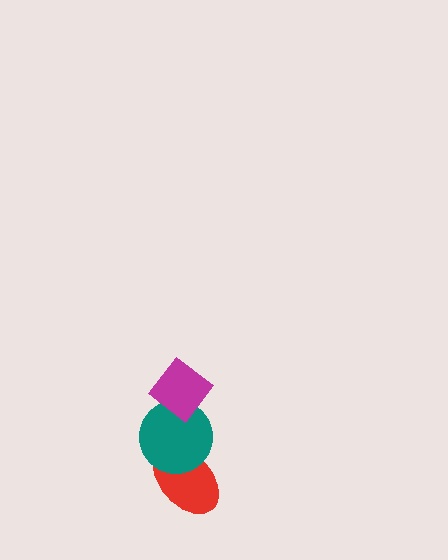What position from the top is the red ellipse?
The red ellipse is 3rd from the top.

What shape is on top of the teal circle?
The magenta diamond is on top of the teal circle.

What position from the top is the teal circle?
The teal circle is 2nd from the top.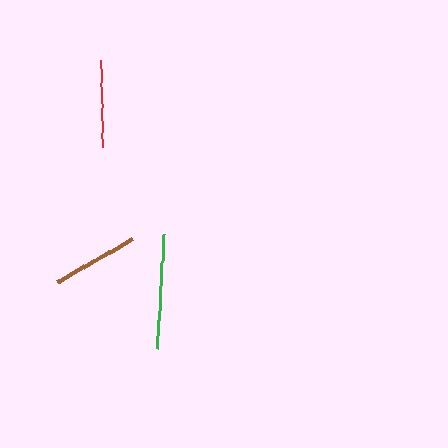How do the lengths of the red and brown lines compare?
The red and brown lines are approximately the same length.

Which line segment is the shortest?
The brown line is the shortest at approximately 87 pixels.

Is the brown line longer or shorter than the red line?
The red line is longer than the brown line.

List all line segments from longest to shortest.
From longest to shortest: green, red, brown.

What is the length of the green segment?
The green segment is approximately 115 pixels long.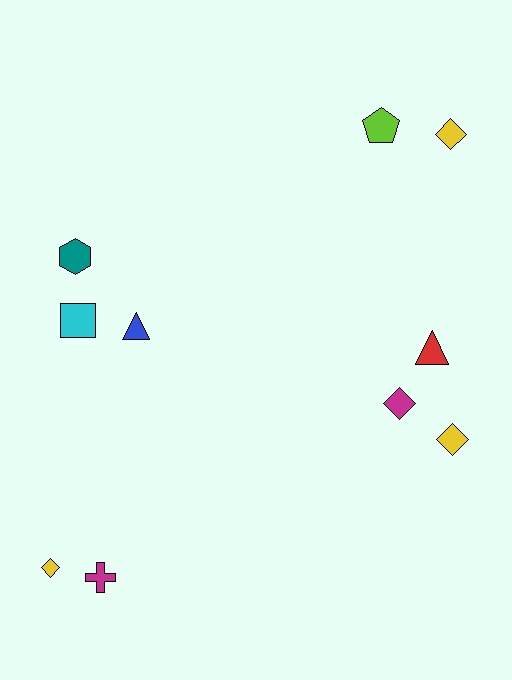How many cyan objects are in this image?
There is 1 cyan object.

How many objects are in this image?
There are 10 objects.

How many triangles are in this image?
There are 2 triangles.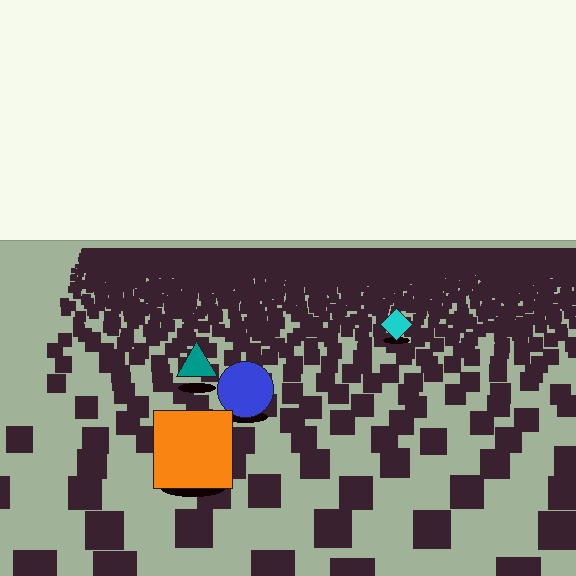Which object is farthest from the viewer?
The cyan diamond is farthest from the viewer. It appears smaller and the ground texture around it is denser.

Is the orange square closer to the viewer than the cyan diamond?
Yes. The orange square is closer — you can tell from the texture gradient: the ground texture is coarser near it.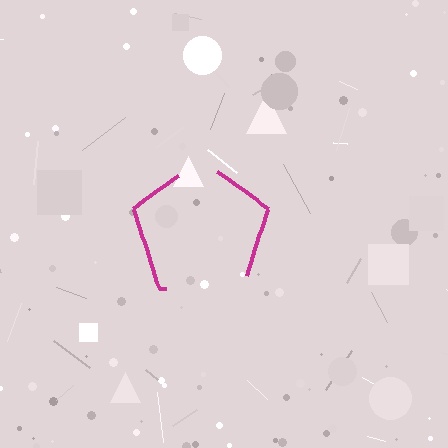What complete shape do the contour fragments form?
The contour fragments form a pentagon.